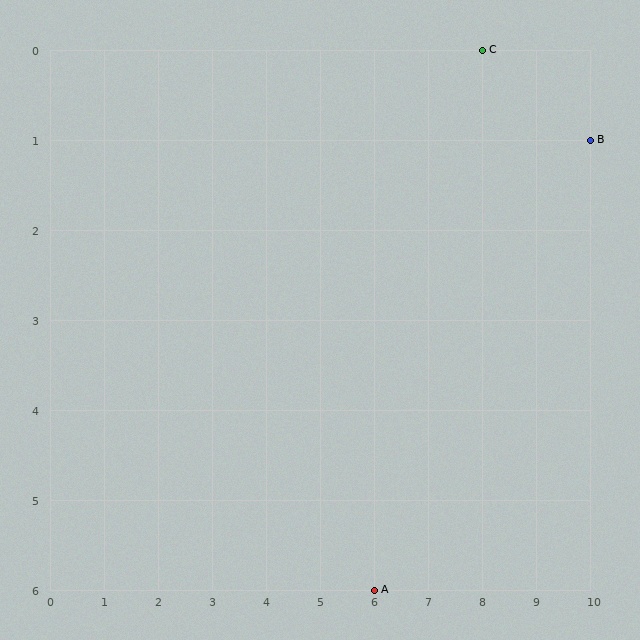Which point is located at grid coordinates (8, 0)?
Point C is at (8, 0).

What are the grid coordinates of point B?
Point B is at grid coordinates (10, 1).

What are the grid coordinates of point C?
Point C is at grid coordinates (8, 0).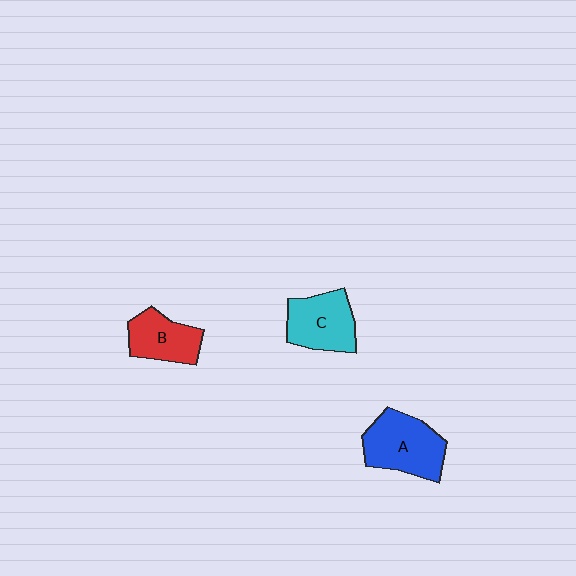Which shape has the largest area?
Shape A (blue).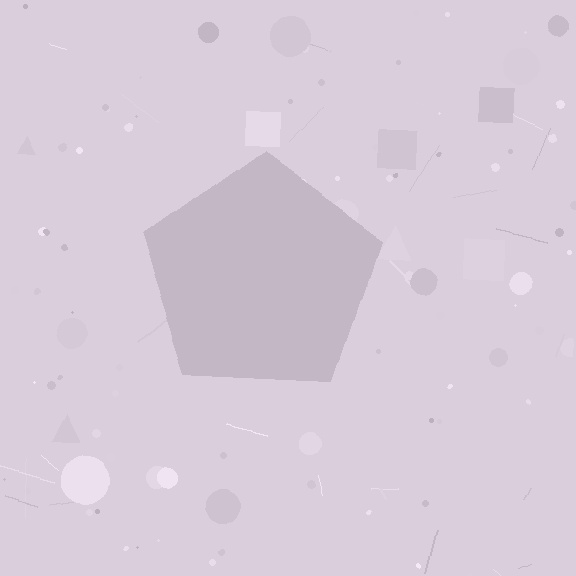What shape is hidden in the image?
A pentagon is hidden in the image.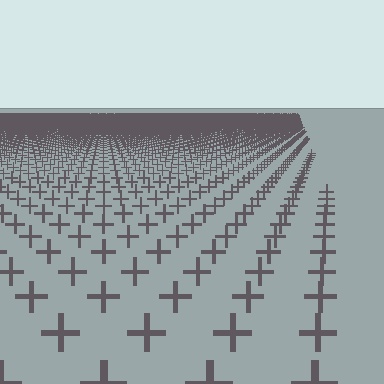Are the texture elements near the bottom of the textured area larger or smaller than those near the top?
Larger. Near the bottom, elements are closer to the viewer and appear at a bigger on-screen size.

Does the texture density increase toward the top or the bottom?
Density increases toward the top.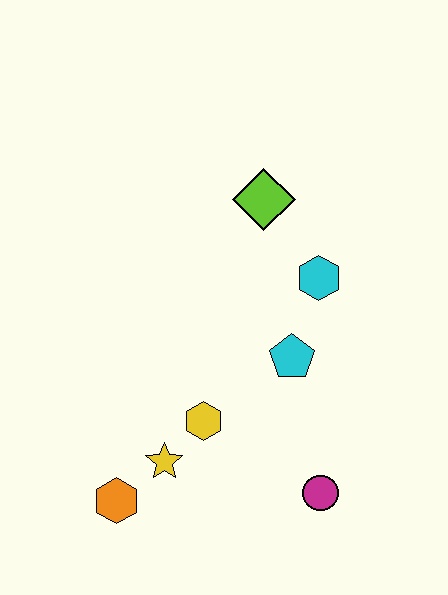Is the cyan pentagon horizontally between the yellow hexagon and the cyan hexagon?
Yes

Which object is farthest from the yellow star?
The lime diamond is farthest from the yellow star.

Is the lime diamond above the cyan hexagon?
Yes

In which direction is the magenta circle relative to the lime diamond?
The magenta circle is below the lime diamond.